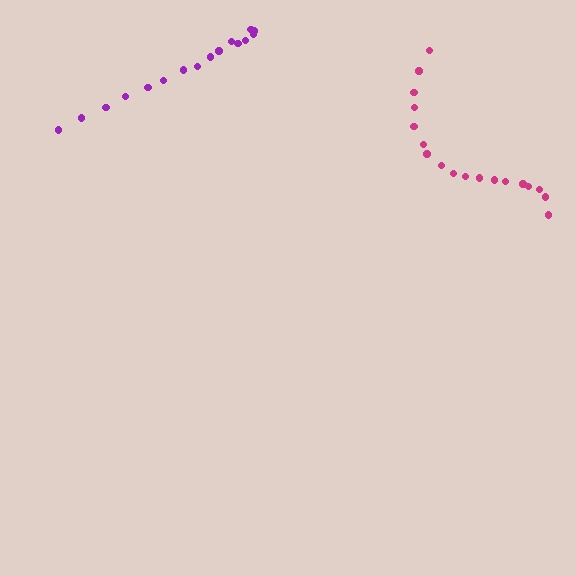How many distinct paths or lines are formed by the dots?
There are 2 distinct paths.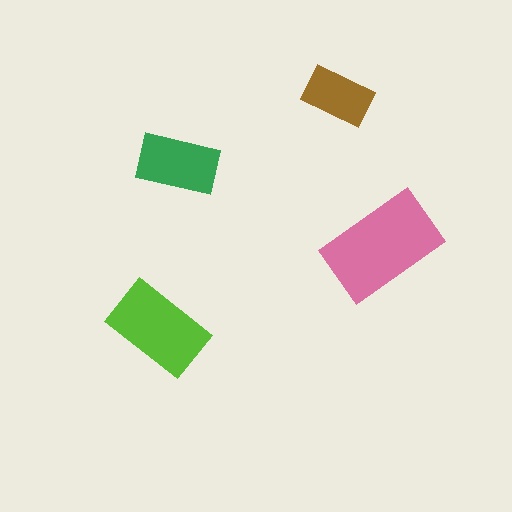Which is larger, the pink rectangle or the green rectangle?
The pink one.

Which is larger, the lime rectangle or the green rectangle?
The lime one.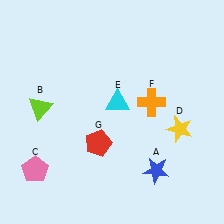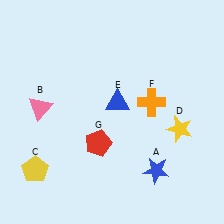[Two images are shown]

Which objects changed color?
B changed from lime to pink. C changed from pink to yellow. E changed from cyan to blue.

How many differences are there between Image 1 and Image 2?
There are 3 differences between the two images.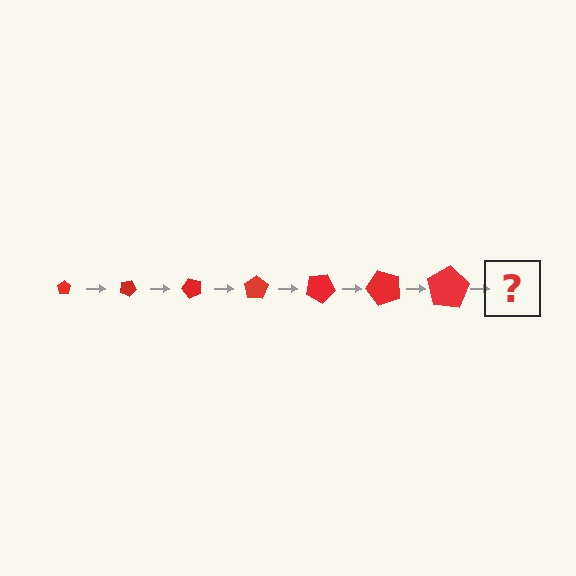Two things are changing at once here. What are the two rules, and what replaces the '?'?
The two rules are that the pentagon grows larger each step and it rotates 25 degrees each step. The '?' should be a pentagon, larger than the previous one and rotated 175 degrees from the start.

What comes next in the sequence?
The next element should be a pentagon, larger than the previous one and rotated 175 degrees from the start.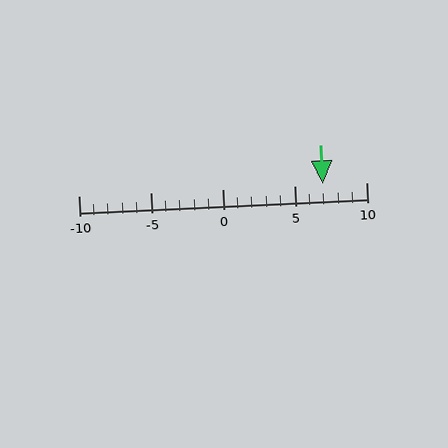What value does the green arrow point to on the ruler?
The green arrow points to approximately 7.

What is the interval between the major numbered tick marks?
The major tick marks are spaced 5 units apart.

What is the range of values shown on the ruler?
The ruler shows values from -10 to 10.